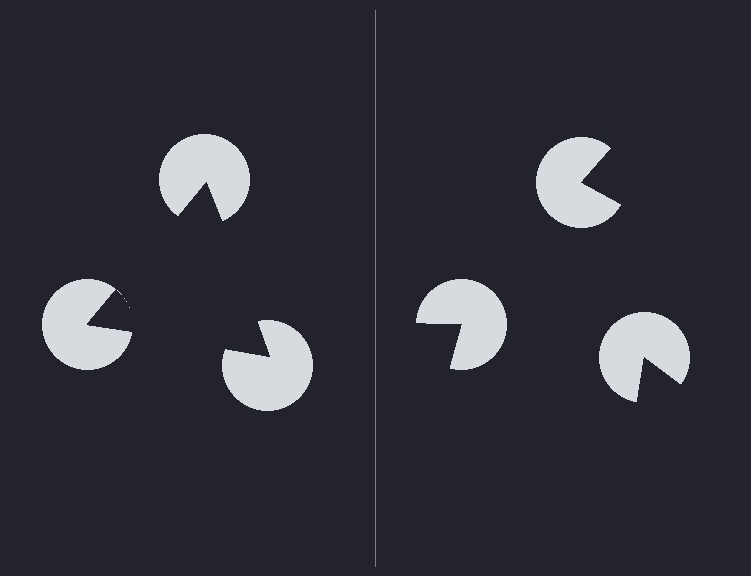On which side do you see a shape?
An illusory triangle appears on the left side. On the right side the wedge cuts are rotated, so no coherent shape forms.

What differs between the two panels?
The pac-man discs are positioned identically on both sides; only the wedge orientations differ. On the left they align to a triangle; on the right they are misaligned.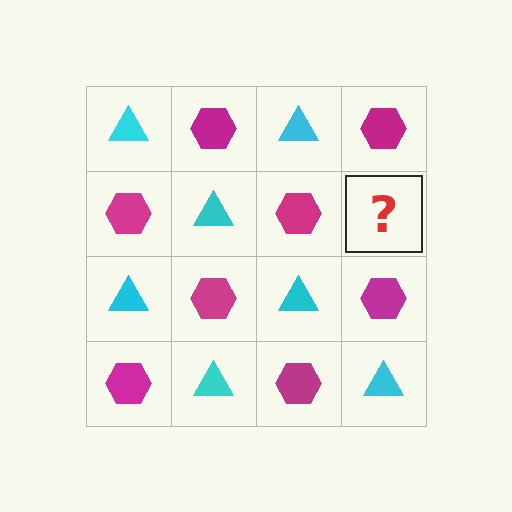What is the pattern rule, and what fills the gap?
The rule is that it alternates cyan triangle and magenta hexagon in a checkerboard pattern. The gap should be filled with a cyan triangle.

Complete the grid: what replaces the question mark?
The question mark should be replaced with a cyan triangle.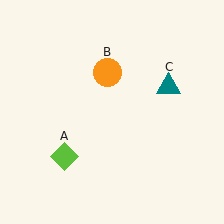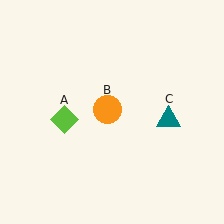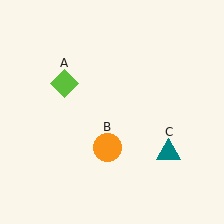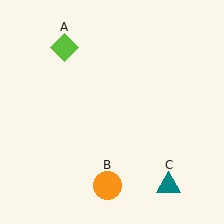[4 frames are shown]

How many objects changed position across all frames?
3 objects changed position: lime diamond (object A), orange circle (object B), teal triangle (object C).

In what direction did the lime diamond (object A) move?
The lime diamond (object A) moved up.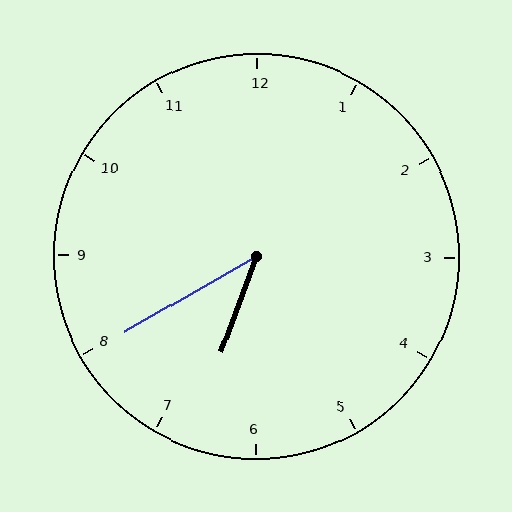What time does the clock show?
6:40.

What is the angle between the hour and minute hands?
Approximately 40 degrees.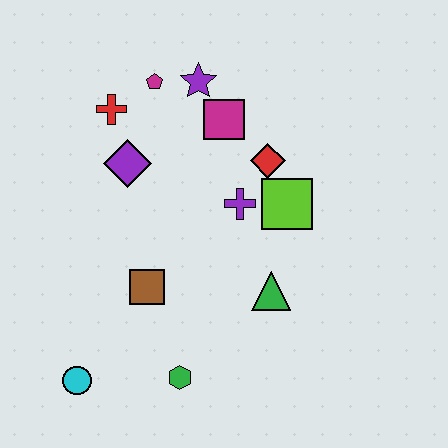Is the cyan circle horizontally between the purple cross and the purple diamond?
No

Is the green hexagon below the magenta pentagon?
Yes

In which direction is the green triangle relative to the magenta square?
The green triangle is below the magenta square.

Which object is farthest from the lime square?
The cyan circle is farthest from the lime square.